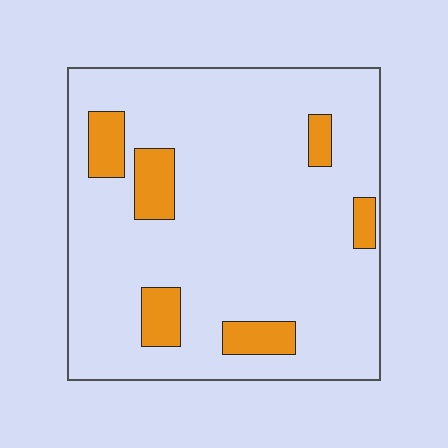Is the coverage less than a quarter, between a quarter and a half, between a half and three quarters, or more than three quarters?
Less than a quarter.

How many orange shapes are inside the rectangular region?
6.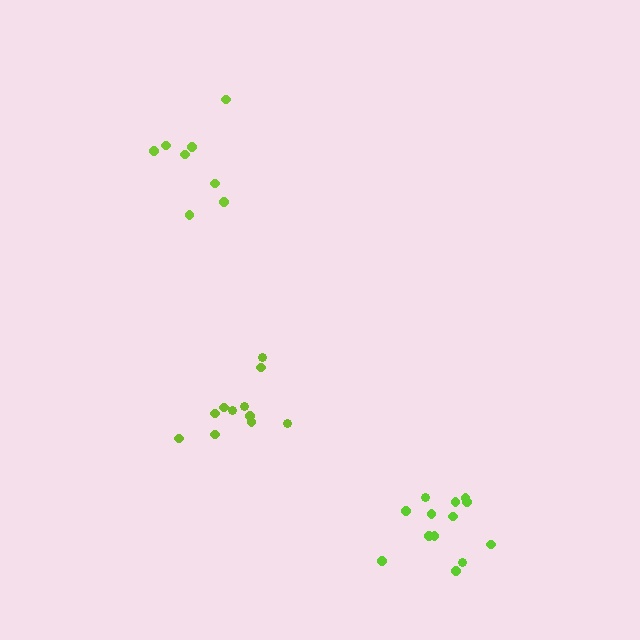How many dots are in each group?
Group 1: 11 dots, Group 2: 13 dots, Group 3: 8 dots (32 total).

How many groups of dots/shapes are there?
There are 3 groups.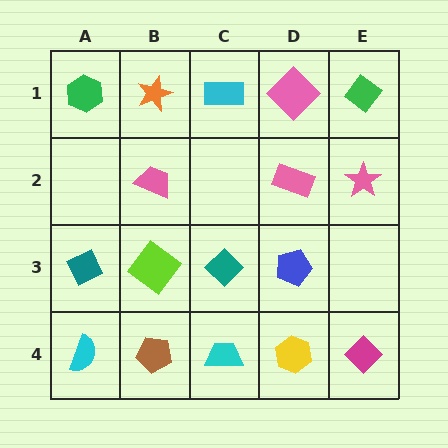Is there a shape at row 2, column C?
No, that cell is empty.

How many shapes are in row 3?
4 shapes.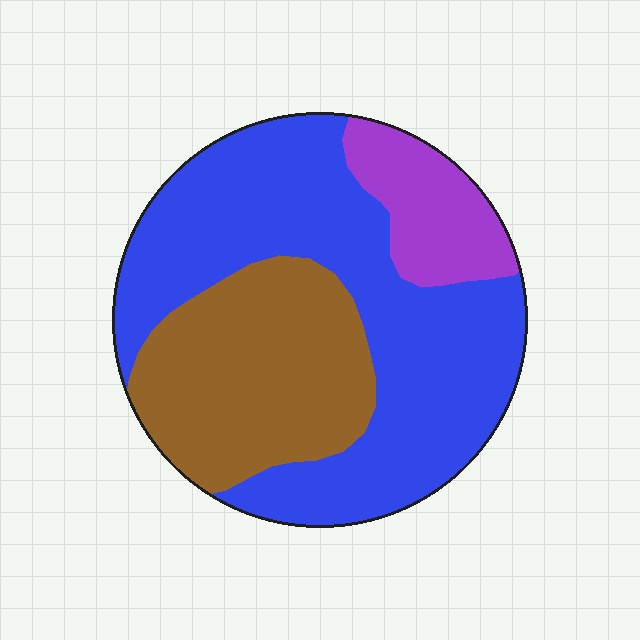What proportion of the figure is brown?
Brown takes up between a sixth and a third of the figure.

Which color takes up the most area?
Blue, at roughly 55%.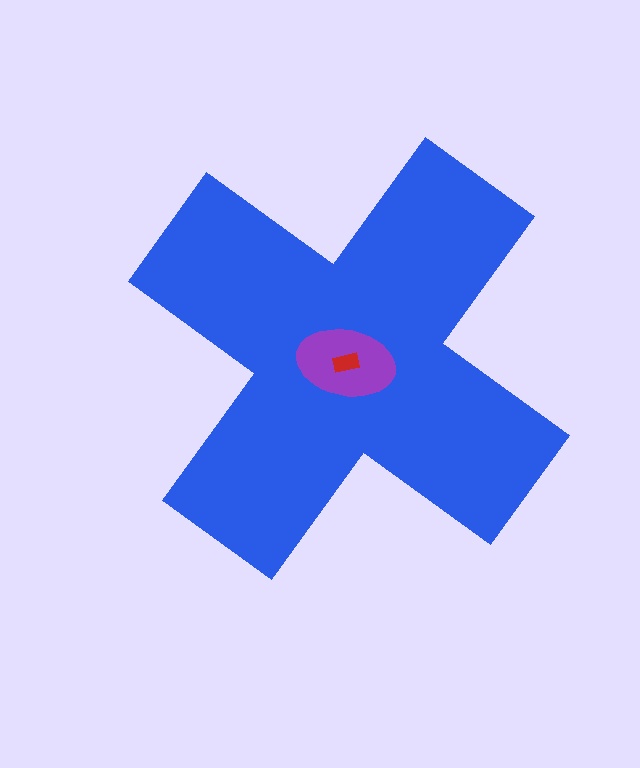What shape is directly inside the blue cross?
The purple ellipse.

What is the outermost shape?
The blue cross.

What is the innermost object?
The red rectangle.